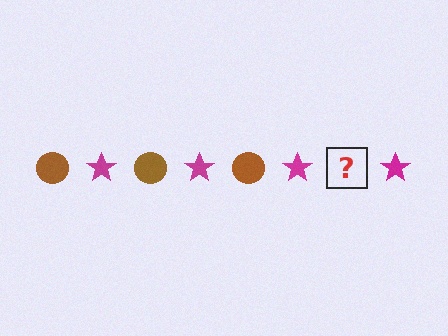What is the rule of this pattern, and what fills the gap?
The rule is that the pattern alternates between brown circle and magenta star. The gap should be filled with a brown circle.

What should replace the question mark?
The question mark should be replaced with a brown circle.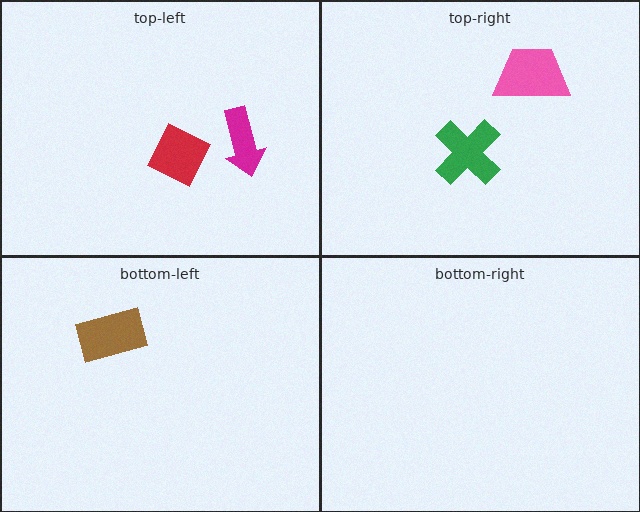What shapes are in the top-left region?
The magenta arrow, the red diamond.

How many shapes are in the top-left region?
2.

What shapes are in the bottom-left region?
The brown rectangle.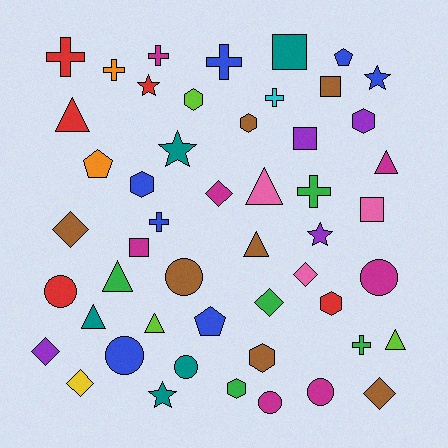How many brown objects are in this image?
There are 7 brown objects.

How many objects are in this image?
There are 50 objects.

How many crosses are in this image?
There are 8 crosses.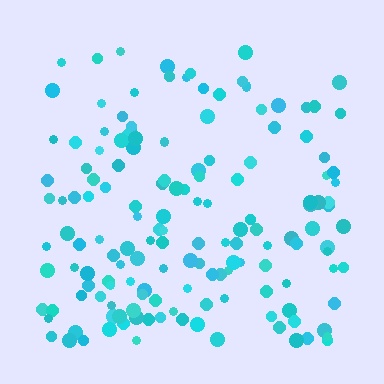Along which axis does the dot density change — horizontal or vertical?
Vertical.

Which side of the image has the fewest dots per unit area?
The top.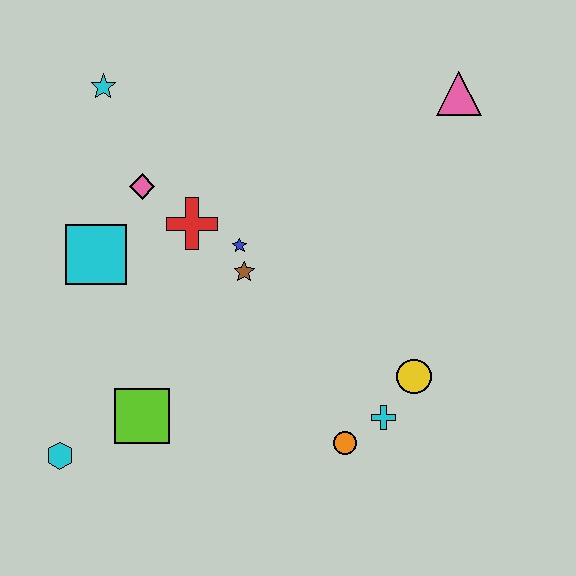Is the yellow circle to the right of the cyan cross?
Yes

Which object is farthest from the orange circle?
The cyan star is farthest from the orange circle.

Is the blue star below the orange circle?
No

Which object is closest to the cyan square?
The pink diamond is closest to the cyan square.